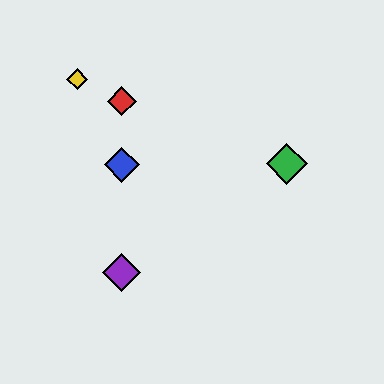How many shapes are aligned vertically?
3 shapes (the red diamond, the blue diamond, the purple diamond) are aligned vertically.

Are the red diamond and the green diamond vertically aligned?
No, the red diamond is at x≈122 and the green diamond is at x≈287.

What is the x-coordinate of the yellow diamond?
The yellow diamond is at x≈77.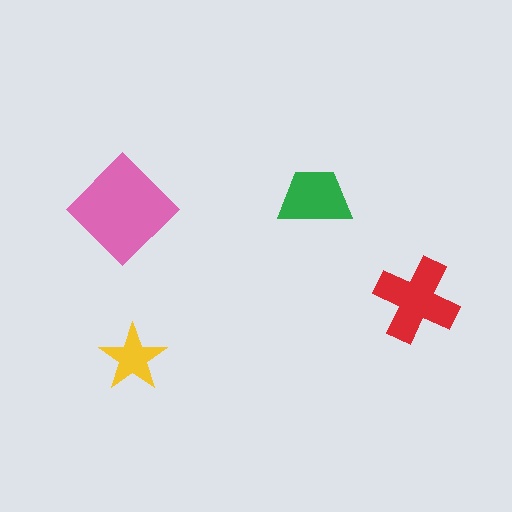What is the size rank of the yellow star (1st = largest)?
4th.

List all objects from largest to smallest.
The pink diamond, the red cross, the green trapezoid, the yellow star.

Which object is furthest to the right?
The red cross is rightmost.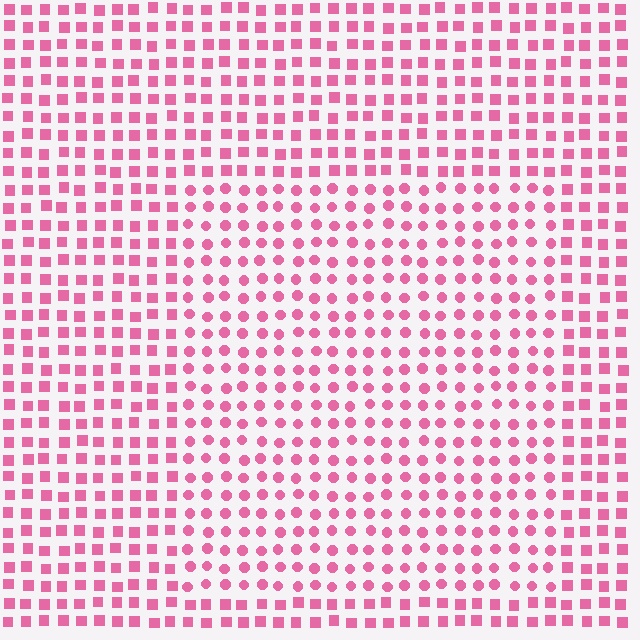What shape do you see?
I see a rectangle.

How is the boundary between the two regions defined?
The boundary is defined by a change in element shape: circles inside vs. squares outside. All elements share the same color and spacing.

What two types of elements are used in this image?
The image uses circles inside the rectangle region and squares outside it.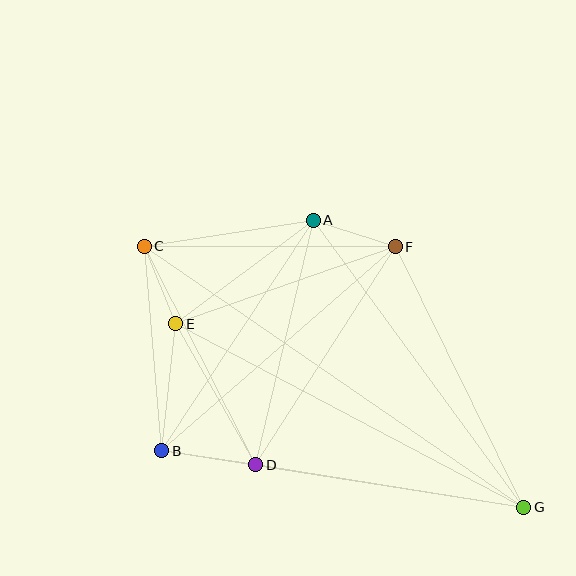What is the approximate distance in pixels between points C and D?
The distance between C and D is approximately 245 pixels.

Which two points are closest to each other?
Points C and E are closest to each other.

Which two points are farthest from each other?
Points C and G are farthest from each other.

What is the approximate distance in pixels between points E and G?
The distance between E and G is approximately 394 pixels.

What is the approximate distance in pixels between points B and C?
The distance between B and C is approximately 205 pixels.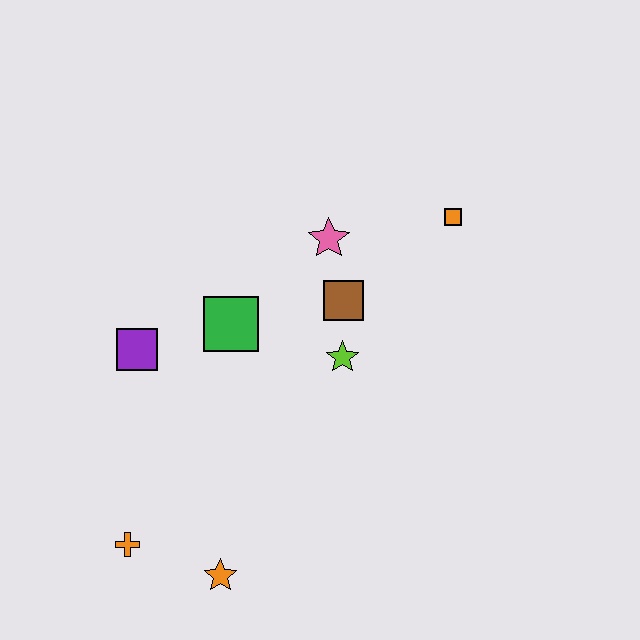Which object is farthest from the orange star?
The orange square is farthest from the orange star.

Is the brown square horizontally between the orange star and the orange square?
Yes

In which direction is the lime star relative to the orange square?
The lime star is below the orange square.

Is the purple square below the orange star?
No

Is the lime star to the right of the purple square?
Yes